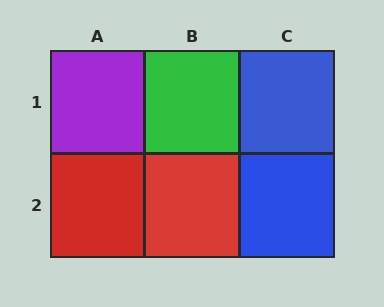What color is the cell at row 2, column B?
Red.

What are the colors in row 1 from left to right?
Purple, green, blue.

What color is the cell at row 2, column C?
Blue.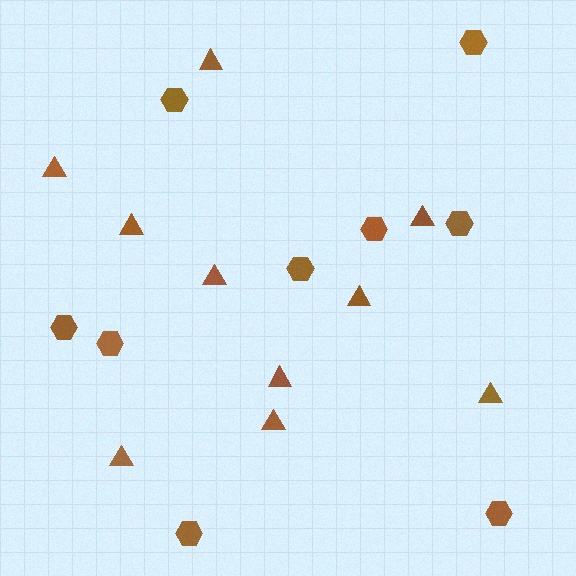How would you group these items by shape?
There are 2 groups: one group of hexagons (9) and one group of triangles (10).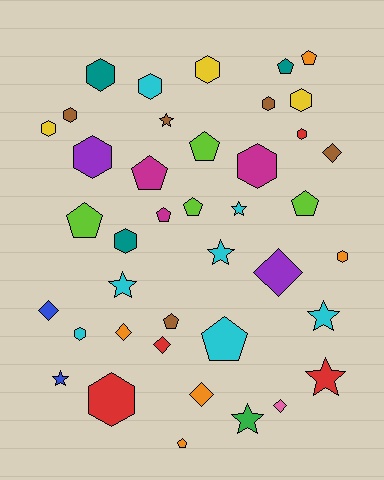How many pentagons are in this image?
There are 11 pentagons.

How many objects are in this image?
There are 40 objects.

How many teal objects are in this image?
There are 3 teal objects.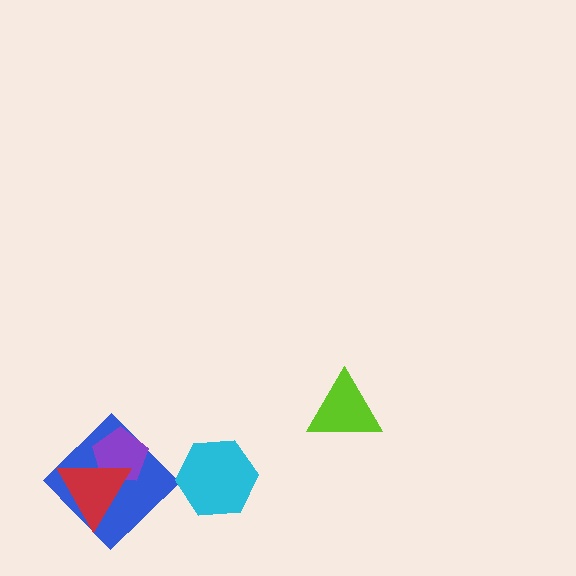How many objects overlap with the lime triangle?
0 objects overlap with the lime triangle.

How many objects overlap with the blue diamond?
2 objects overlap with the blue diamond.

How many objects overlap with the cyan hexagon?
0 objects overlap with the cyan hexagon.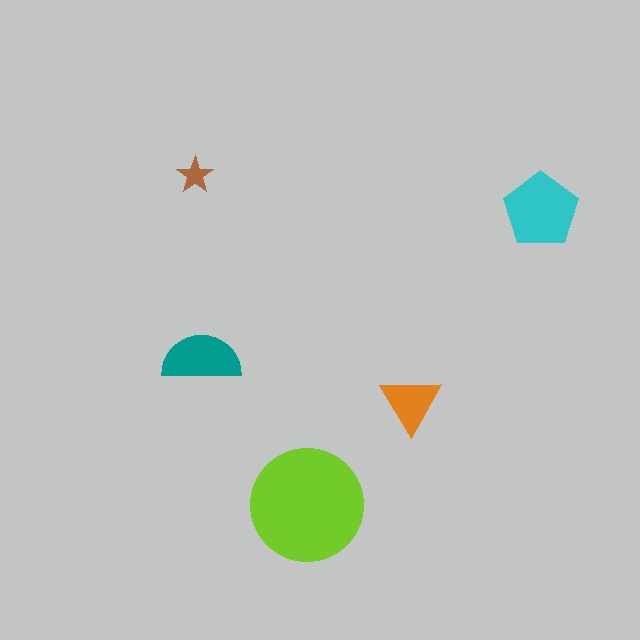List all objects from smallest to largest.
The brown star, the orange triangle, the teal semicircle, the cyan pentagon, the lime circle.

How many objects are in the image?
There are 5 objects in the image.